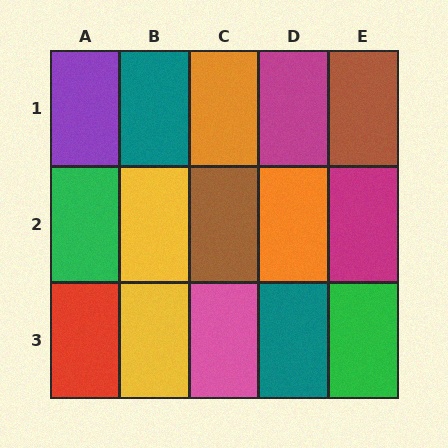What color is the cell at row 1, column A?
Purple.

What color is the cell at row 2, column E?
Magenta.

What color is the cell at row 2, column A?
Green.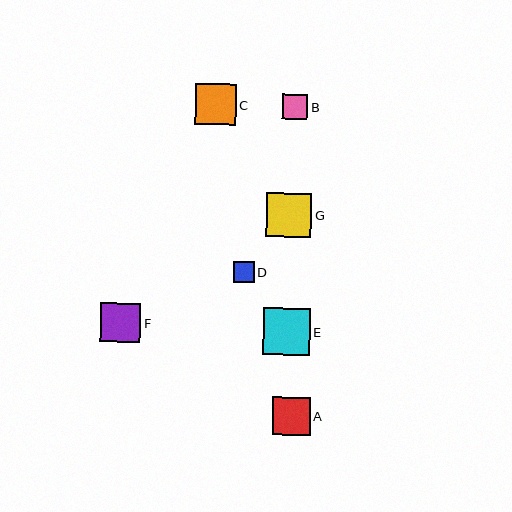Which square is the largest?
Square E is the largest with a size of approximately 47 pixels.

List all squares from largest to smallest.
From largest to smallest: E, G, C, F, A, B, D.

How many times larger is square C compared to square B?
Square C is approximately 1.6 times the size of square B.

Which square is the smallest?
Square D is the smallest with a size of approximately 21 pixels.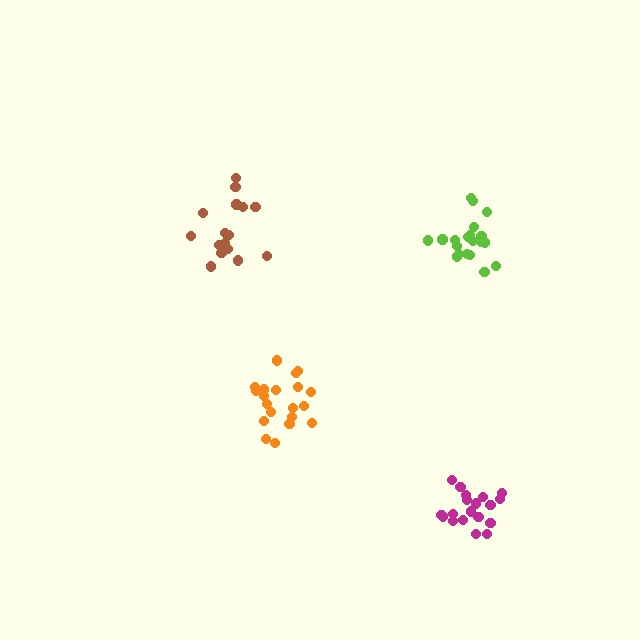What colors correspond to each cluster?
The clusters are colored: brown, orange, lime, magenta.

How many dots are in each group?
Group 1: 16 dots, Group 2: 20 dots, Group 3: 20 dots, Group 4: 20 dots (76 total).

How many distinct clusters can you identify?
There are 4 distinct clusters.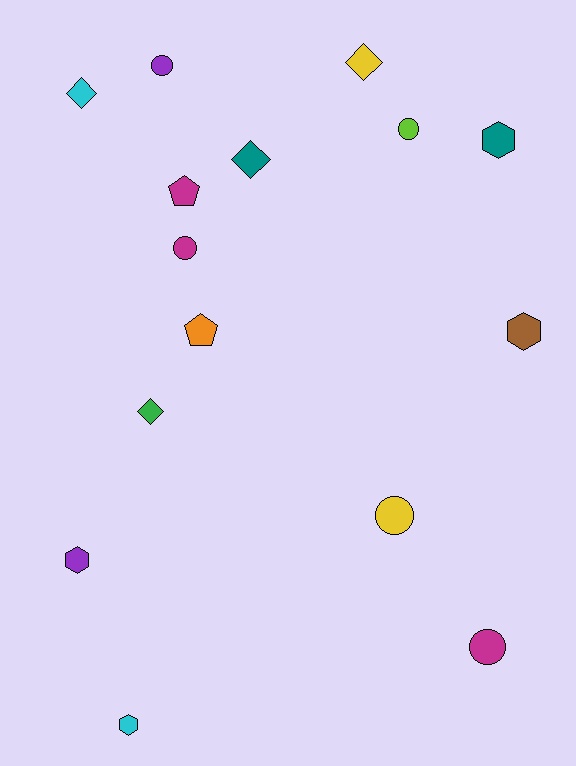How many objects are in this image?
There are 15 objects.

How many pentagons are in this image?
There are 2 pentagons.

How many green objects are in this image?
There is 1 green object.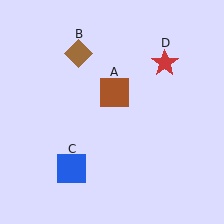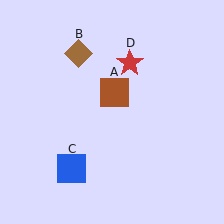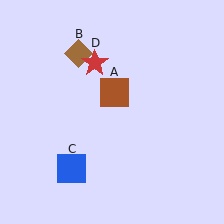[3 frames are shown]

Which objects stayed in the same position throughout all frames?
Brown square (object A) and brown diamond (object B) and blue square (object C) remained stationary.